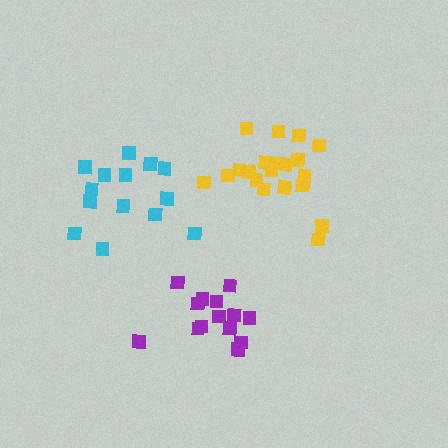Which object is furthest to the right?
The yellow cluster is rightmost.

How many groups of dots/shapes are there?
There are 3 groups.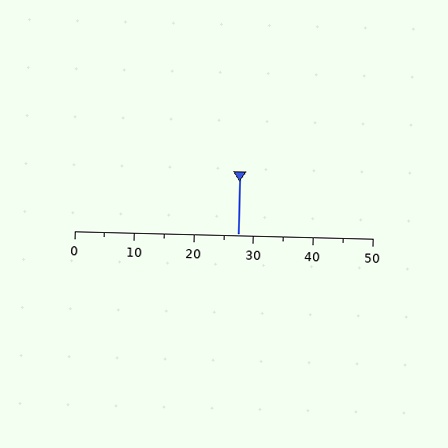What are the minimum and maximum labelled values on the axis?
The axis runs from 0 to 50.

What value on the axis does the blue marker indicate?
The marker indicates approximately 27.5.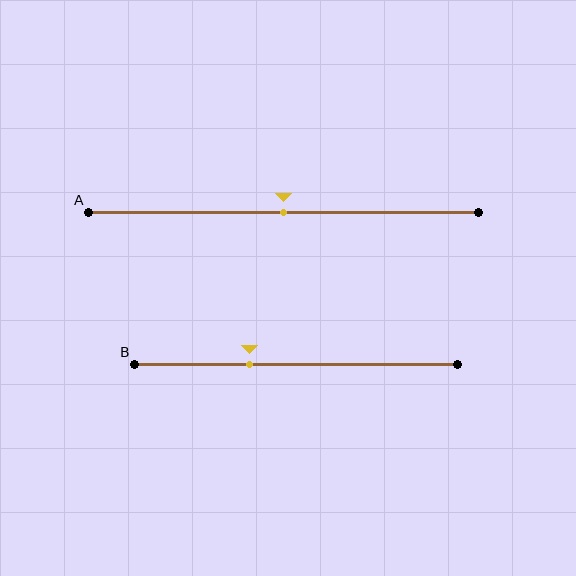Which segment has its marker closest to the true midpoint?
Segment A has its marker closest to the true midpoint.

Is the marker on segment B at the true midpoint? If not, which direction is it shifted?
No, the marker on segment B is shifted to the left by about 14% of the segment length.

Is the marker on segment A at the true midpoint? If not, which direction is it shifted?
Yes, the marker on segment A is at the true midpoint.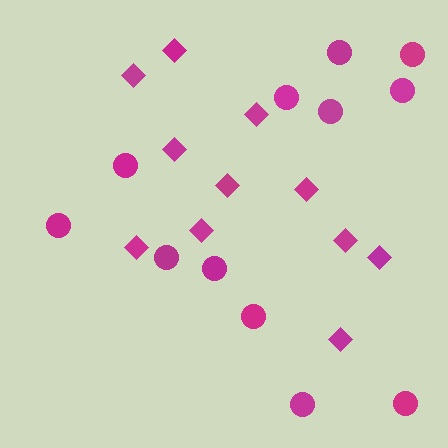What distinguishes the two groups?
There are 2 groups: one group of diamonds (11) and one group of circles (12).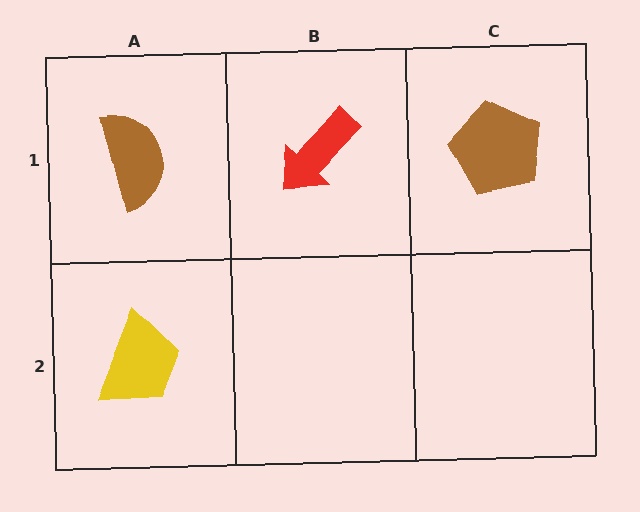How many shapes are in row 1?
3 shapes.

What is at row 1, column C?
A brown pentagon.